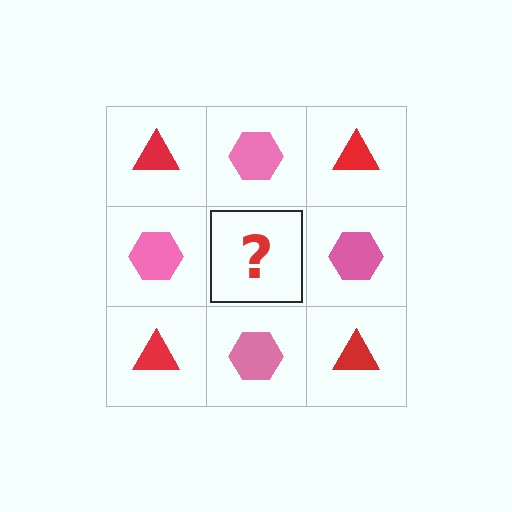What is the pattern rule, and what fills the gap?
The rule is that it alternates red triangle and pink hexagon in a checkerboard pattern. The gap should be filled with a red triangle.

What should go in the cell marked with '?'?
The missing cell should contain a red triangle.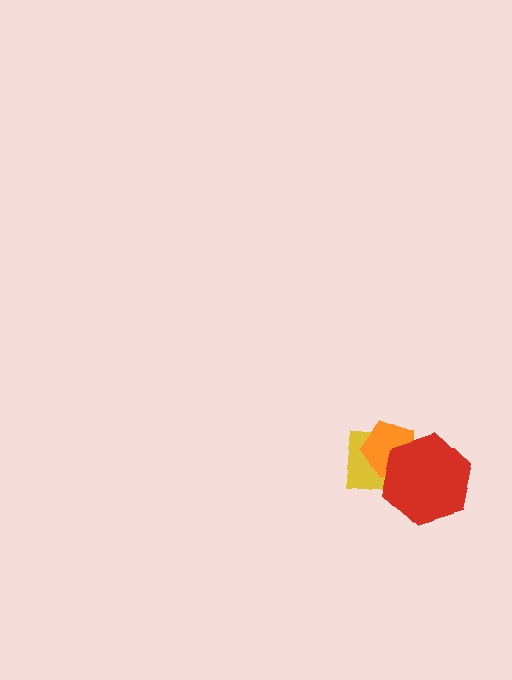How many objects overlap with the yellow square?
2 objects overlap with the yellow square.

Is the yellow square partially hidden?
Yes, it is partially covered by another shape.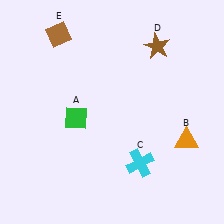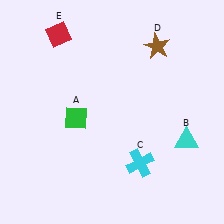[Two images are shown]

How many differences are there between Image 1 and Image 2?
There are 2 differences between the two images.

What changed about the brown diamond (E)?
In Image 1, E is brown. In Image 2, it changed to red.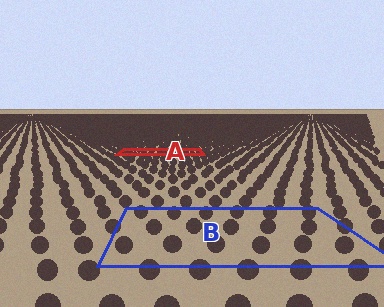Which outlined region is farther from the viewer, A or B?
Region A is farther from the viewer — the texture elements inside it appear smaller and more densely packed.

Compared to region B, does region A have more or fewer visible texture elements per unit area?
Region A has more texture elements per unit area — they are packed more densely because it is farther away.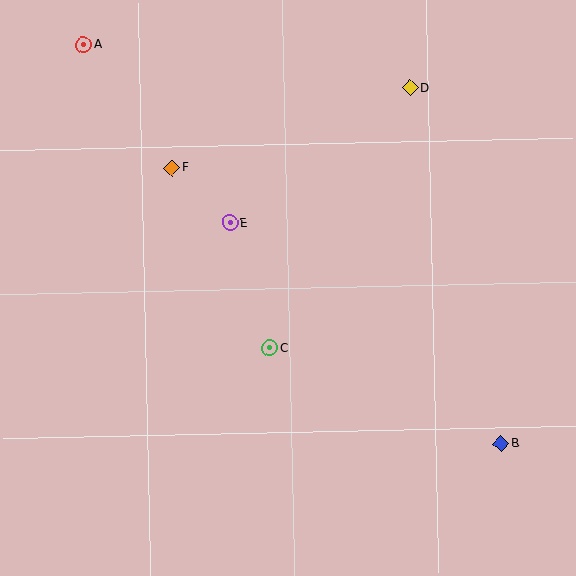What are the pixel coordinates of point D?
Point D is at (410, 88).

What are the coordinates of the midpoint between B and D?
The midpoint between B and D is at (455, 266).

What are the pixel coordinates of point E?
Point E is at (230, 223).